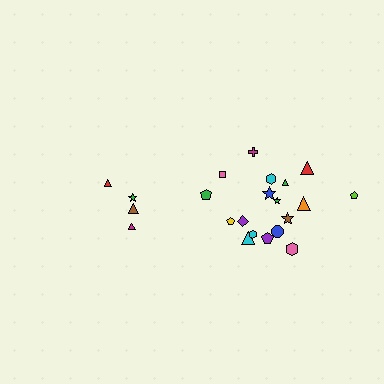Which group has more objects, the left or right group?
The right group.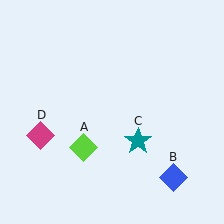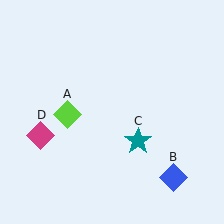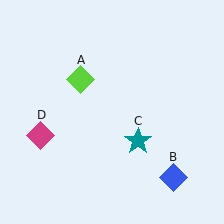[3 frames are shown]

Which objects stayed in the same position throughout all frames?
Blue diamond (object B) and teal star (object C) and magenta diamond (object D) remained stationary.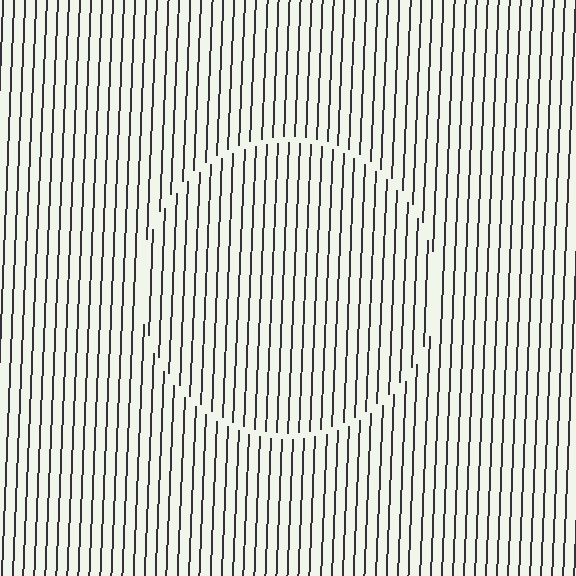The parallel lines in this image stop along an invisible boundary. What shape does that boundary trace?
An illusory circle. The interior of the shape contains the same grating, shifted by half a period — the contour is defined by the phase discontinuity where line-ends from the inner and outer gratings abut.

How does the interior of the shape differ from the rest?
The interior of the shape contains the same grating, shifted by half a period — the contour is defined by the phase discontinuity where line-ends from the inner and outer gratings abut.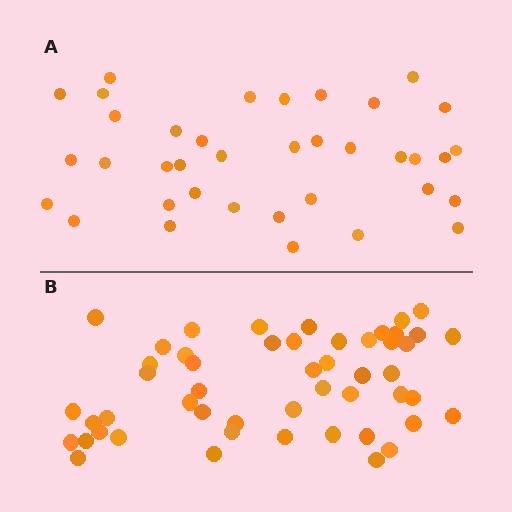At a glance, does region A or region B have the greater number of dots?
Region B (the bottom region) has more dots.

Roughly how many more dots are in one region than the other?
Region B has approximately 15 more dots than region A.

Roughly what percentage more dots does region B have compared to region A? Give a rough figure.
About 40% more.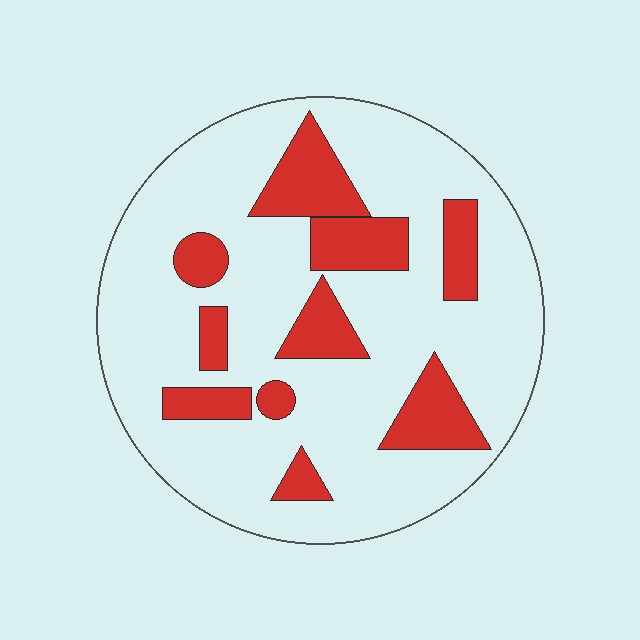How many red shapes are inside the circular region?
10.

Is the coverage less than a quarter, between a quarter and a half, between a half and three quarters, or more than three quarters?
Less than a quarter.